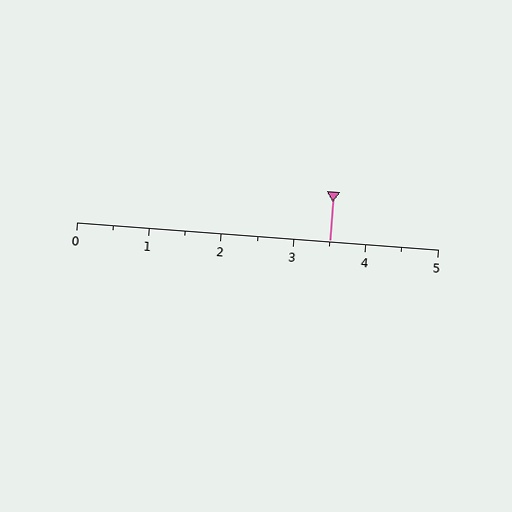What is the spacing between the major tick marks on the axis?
The major ticks are spaced 1 apart.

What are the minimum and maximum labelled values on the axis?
The axis runs from 0 to 5.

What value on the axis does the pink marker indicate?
The marker indicates approximately 3.5.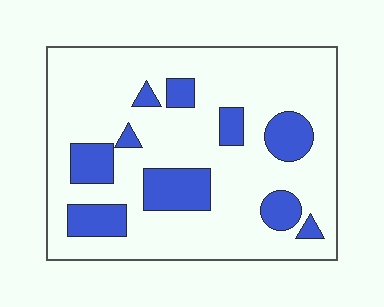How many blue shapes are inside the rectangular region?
10.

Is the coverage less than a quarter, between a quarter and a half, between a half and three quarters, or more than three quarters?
Less than a quarter.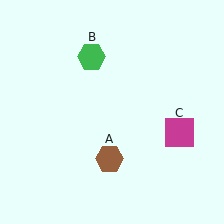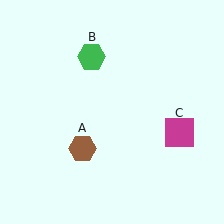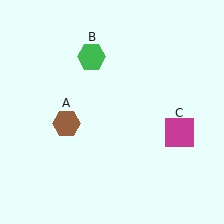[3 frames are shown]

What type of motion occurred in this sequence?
The brown hexagon (object A) rotated clockwise around the center of the scene.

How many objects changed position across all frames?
1 object changed position: brown hexagon (object A).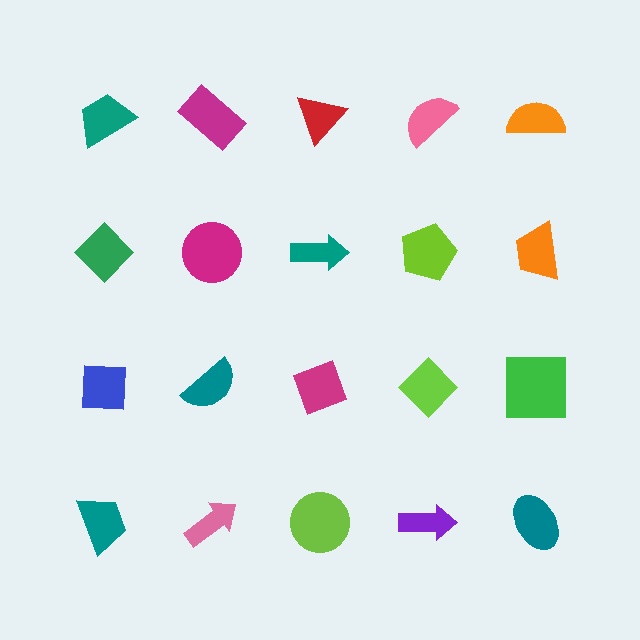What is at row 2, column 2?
A magenta circle.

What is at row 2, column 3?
A teal arrow.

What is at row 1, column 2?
A magenta rectangle.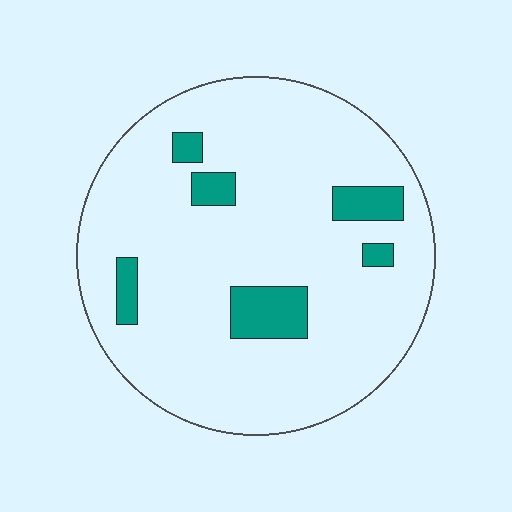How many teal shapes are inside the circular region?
6.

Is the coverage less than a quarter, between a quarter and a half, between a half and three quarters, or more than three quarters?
Less than a quarter.